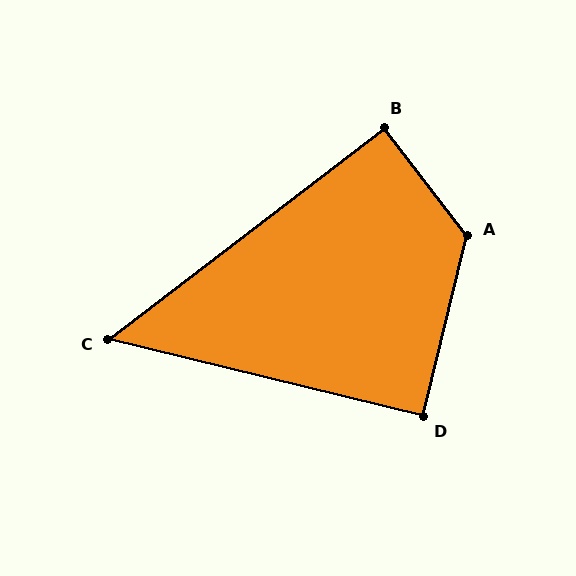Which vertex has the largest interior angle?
A, at approximately 129 degrees.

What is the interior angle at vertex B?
Approximately 90 degrees (approximately right).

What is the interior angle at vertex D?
Approximately 90 degrees (approximately right).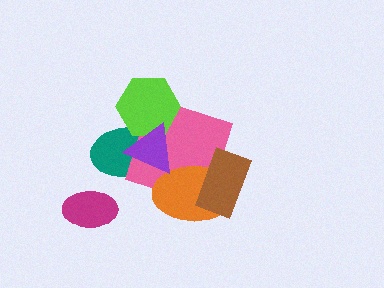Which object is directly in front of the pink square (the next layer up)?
The lime hexagon is directly in front of the pink square.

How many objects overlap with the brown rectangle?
2 objects overlap with the brown rectangle.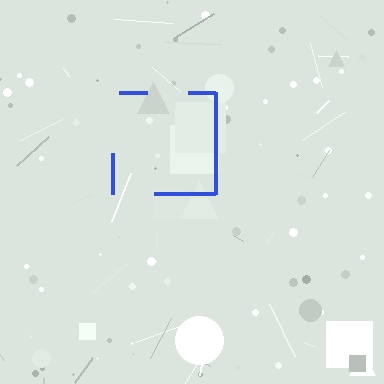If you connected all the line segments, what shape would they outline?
They would outline a square.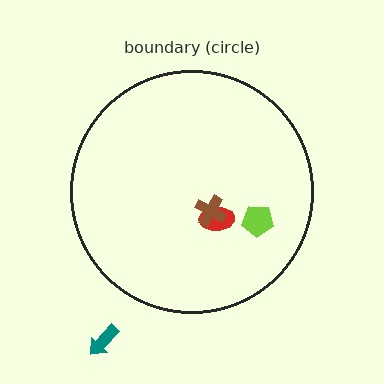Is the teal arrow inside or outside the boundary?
Outside.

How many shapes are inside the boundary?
3 inside, 1 outside.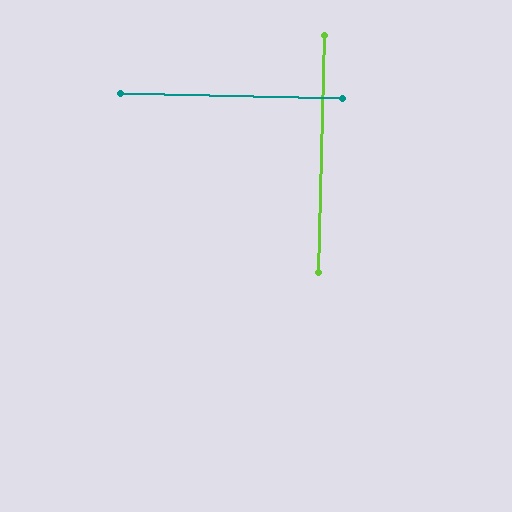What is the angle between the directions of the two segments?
Approximately 90 degrees.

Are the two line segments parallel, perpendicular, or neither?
Perpendicular — they meet at approximately 90°.